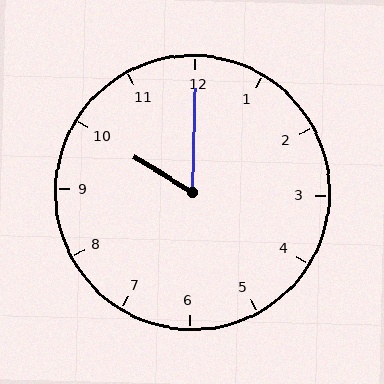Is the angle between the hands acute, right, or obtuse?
It is acute.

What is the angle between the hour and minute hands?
Approximately 60 degrees.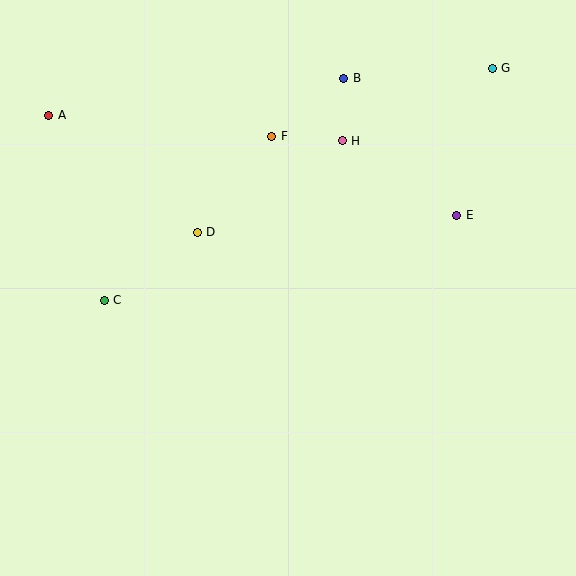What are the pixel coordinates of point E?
Point E is at (457, 215).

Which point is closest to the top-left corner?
Point A is closest to the top-left corner.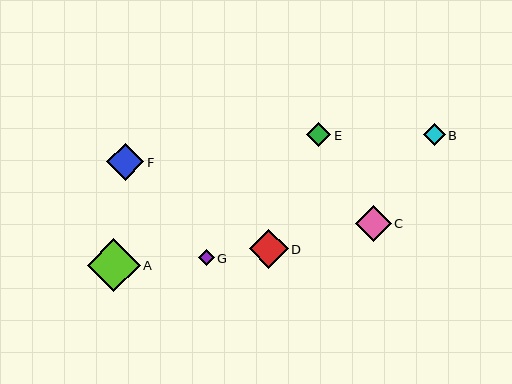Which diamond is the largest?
Diamond A is the largest with a size of approximately 53 pixels.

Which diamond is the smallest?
Diamond G is the smallest with a size of approximately 16 pixels.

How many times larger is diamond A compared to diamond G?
Diamond A is approximately 3.3 times the size of diamond G.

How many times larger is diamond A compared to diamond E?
Diamond A is approximately 2.1 times the size of diamond E.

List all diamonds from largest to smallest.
From largest to smallest: A, D, F, C, E, B, G.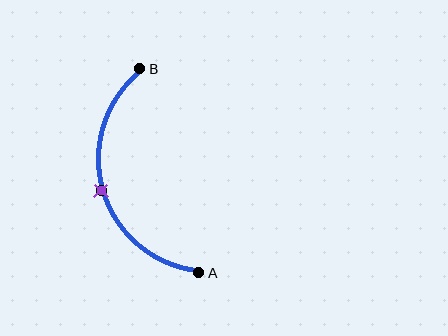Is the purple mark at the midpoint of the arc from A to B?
Yes. The purple mark lies on the arc at equal arc-length from both A and B — it is the arc midpoint.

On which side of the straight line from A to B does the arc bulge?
The arc bulges to the left of the straight line connecting A and B.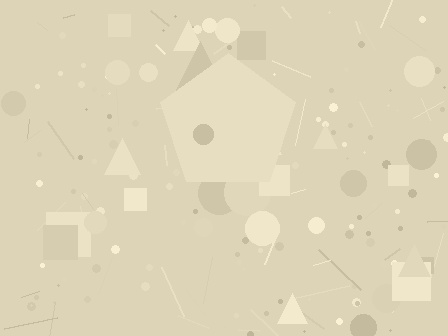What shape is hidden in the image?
A pentagon is hidden in the image.